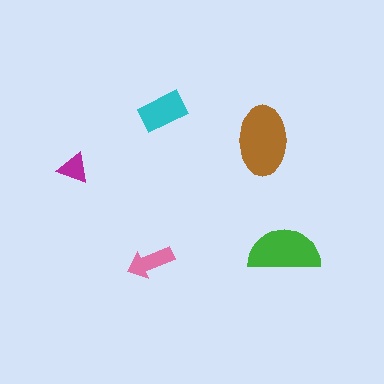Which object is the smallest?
The magenta triangle.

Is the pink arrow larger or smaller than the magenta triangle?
Larger.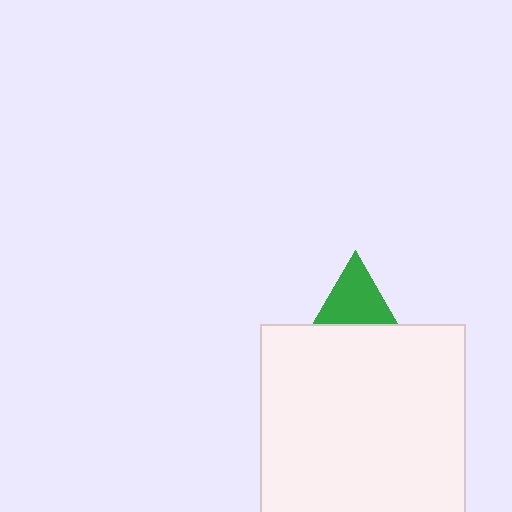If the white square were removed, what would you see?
You would see the complete green triangle.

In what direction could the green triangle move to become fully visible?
The green triangle could move up. That would shift it out from behind the white square entirely.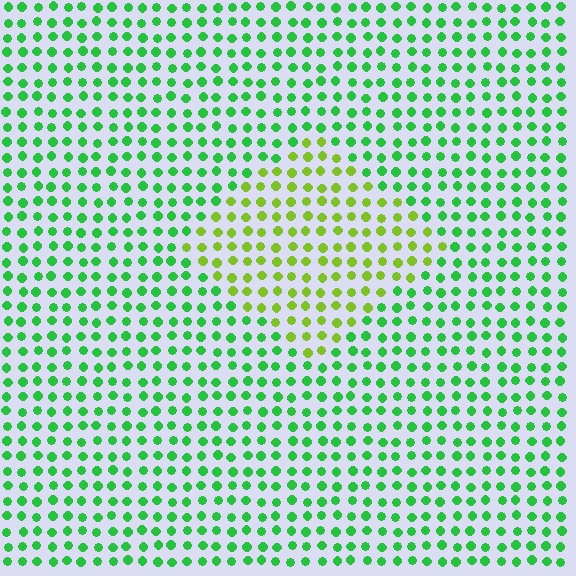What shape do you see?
I see a diamond.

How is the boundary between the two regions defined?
The boundary is defined purely by a slight shift in hue (about 43 degrees). Spacing, size, and orientation are identical on both sides.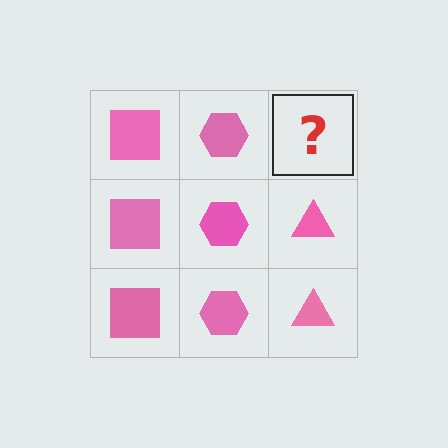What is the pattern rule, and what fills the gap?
The rule is that each column has a consistent shape. The gap should be filled with a pink triangle.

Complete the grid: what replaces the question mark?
The question mark should be replaced with a pink triangle.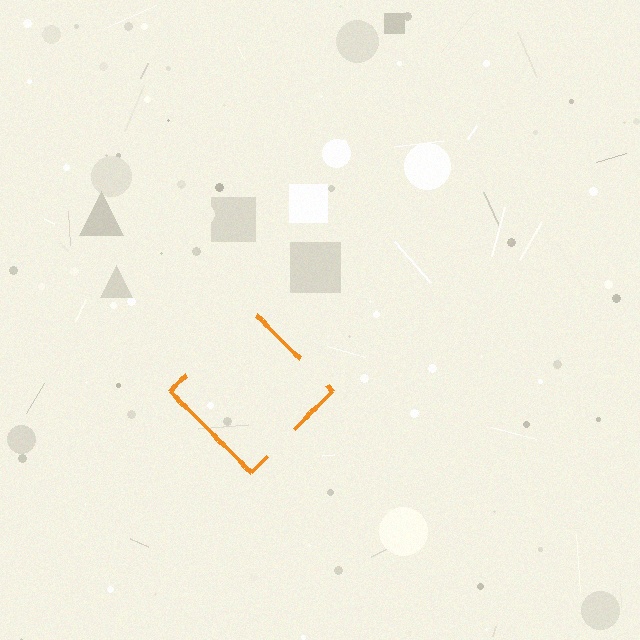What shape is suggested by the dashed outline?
The dashed outline suggests a diamond.